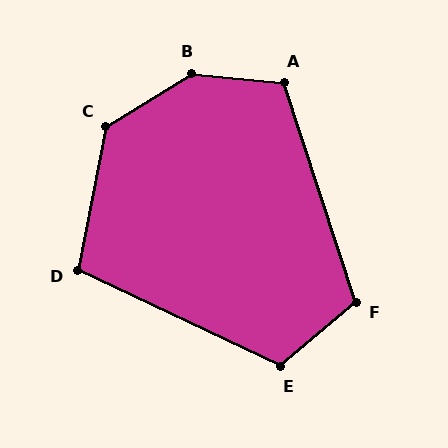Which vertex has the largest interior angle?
B, at approximately 143 degrees.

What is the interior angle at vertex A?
Approximately 114 degrees (obtuse).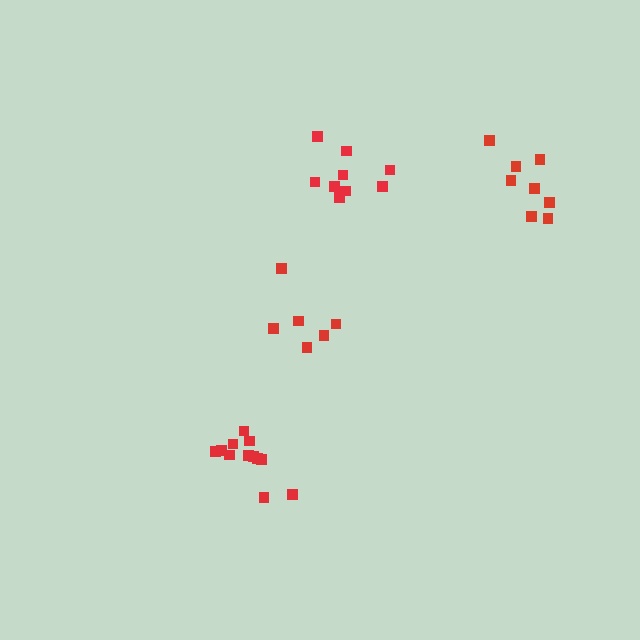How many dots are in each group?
Group 1: 10 dots, Group 2: 12 dots, Group 3: 6 dots, Group 4: 8 dots (36 total).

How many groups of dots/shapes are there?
There are 4 groups.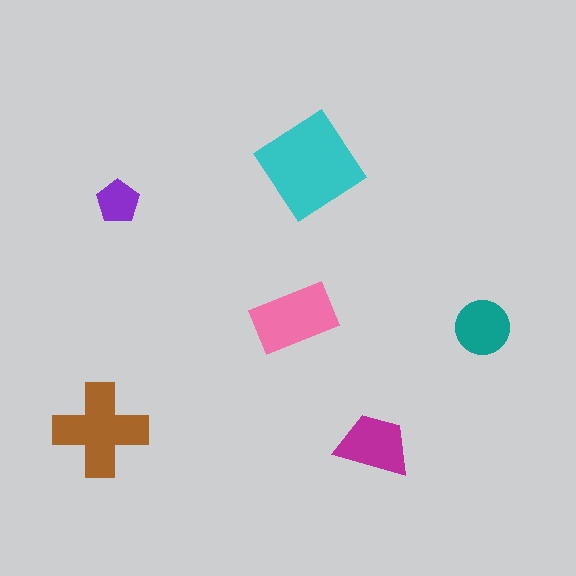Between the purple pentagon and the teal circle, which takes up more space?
The teal circle.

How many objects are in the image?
There are 6 objects in the image.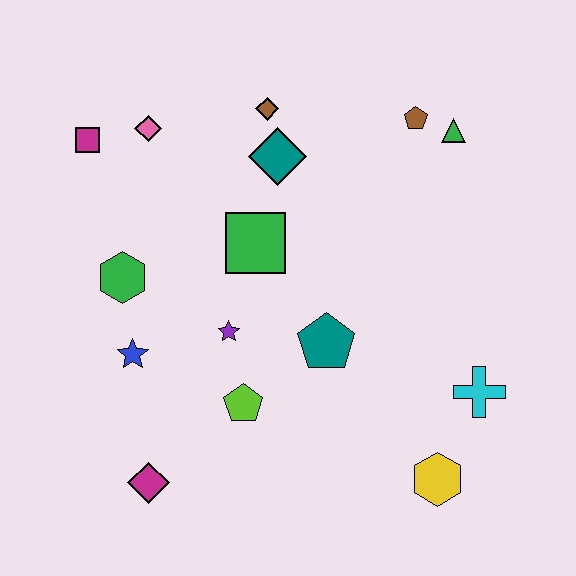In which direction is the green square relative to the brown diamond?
The green square is below the brown diamond.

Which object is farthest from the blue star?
The green triangle is farthest from the blue star.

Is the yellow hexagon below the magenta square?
Yes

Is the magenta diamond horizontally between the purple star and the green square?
No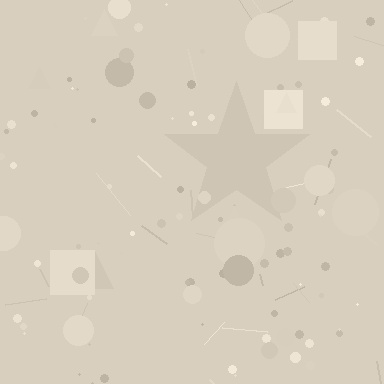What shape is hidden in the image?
A star is hidden in the image.